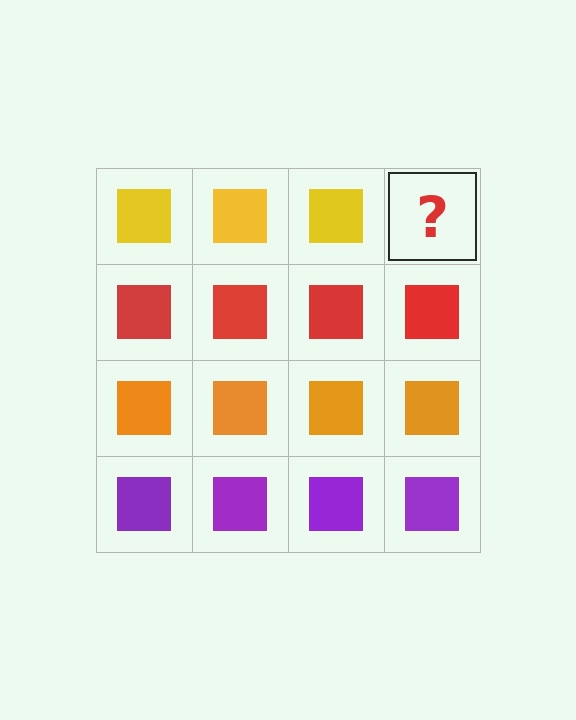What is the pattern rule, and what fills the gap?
The rule is that each row has a consistent color. The gap should be filled with a yellow square.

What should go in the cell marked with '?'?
The missing cell should contain a yellow square.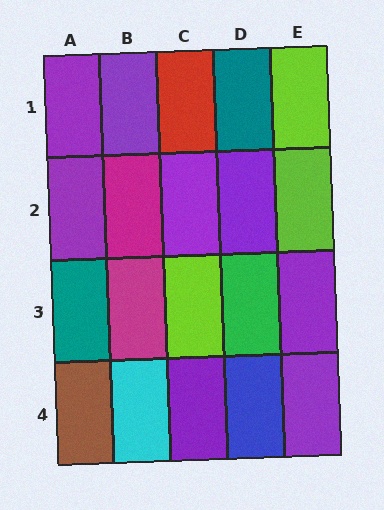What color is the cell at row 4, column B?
Cyan.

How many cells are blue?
1 cell is blue.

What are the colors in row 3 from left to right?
Teal, magenta, lime, green, purple.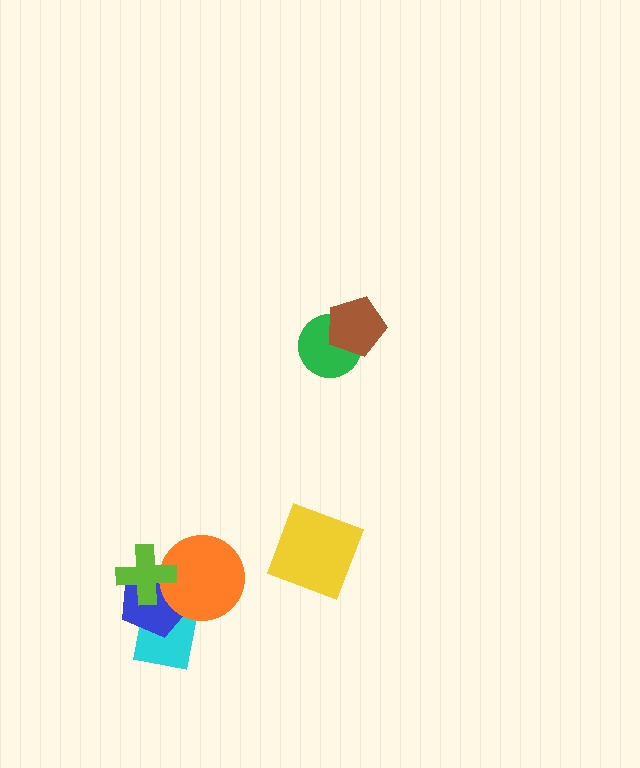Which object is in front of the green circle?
The brown pentagon is in front of the green circle.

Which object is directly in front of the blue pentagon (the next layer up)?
The orange circle is directly in front of the blue pentagon.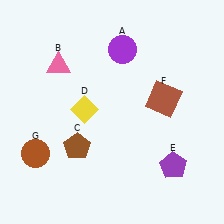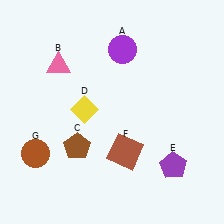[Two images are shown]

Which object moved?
The brown square (F) moved down.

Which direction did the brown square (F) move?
The brown square (F) moved down.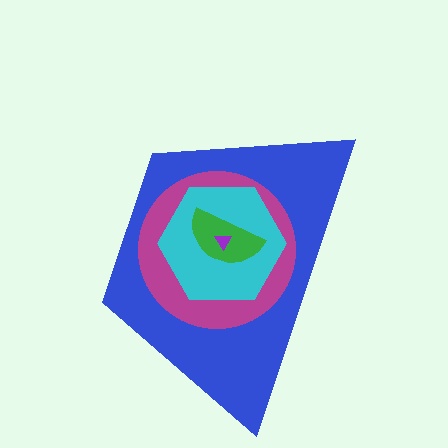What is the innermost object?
The purple triangle.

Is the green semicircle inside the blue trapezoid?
Yes.